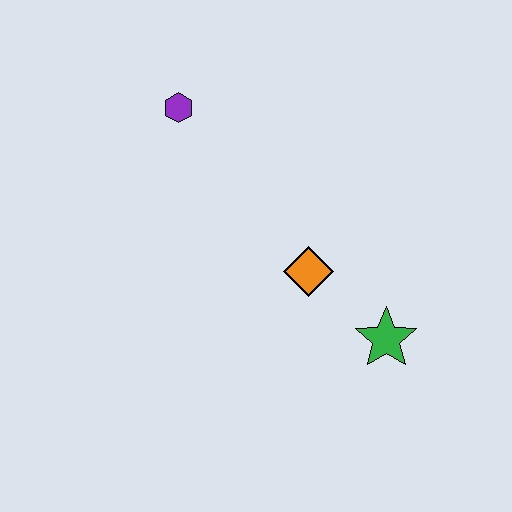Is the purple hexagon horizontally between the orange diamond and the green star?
No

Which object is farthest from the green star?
The purple hexagon is farthest from the green star.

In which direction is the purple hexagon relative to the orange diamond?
The purple hexagon is above the orange diamond.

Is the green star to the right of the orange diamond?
Yes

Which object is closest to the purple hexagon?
The orange diamond is closest to the purple hexagon.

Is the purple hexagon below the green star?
No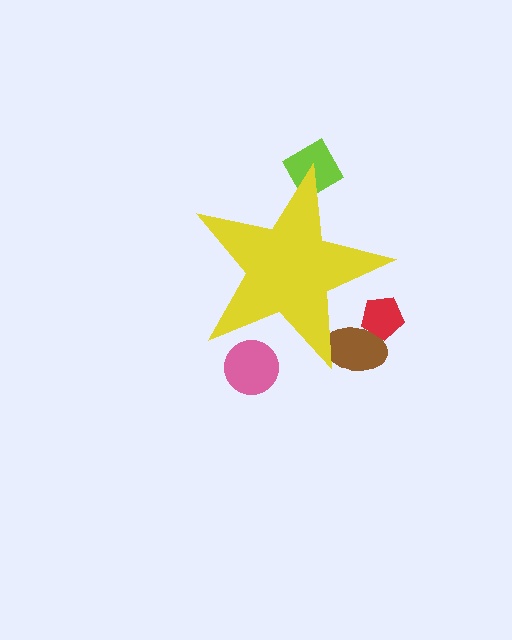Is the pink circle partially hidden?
Yes, the pink circle is partially hidden behind the yellow star.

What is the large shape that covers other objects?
A yellow star.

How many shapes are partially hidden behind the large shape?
4 shapes are partially hidden.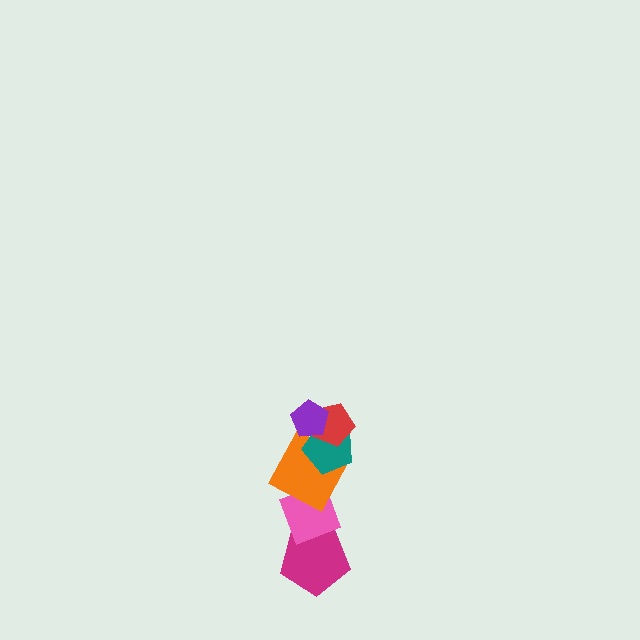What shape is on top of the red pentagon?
The purple pentagon is on top of the red pentagon.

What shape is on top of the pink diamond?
The orange square is on top of the pink diamond.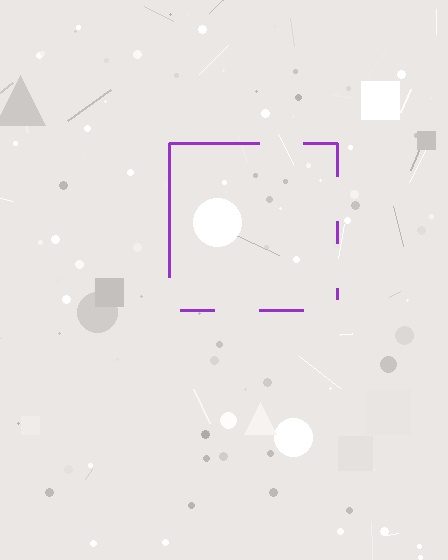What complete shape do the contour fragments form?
The contour fragments form a square.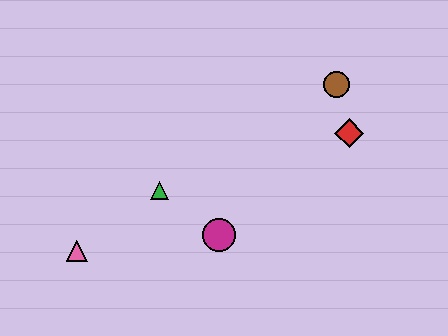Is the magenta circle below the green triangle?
Yes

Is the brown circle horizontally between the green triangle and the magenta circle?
No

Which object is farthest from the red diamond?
The pink triangle is farthest from the red diamond.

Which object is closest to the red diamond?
The brown circle is closest to the red diamond.